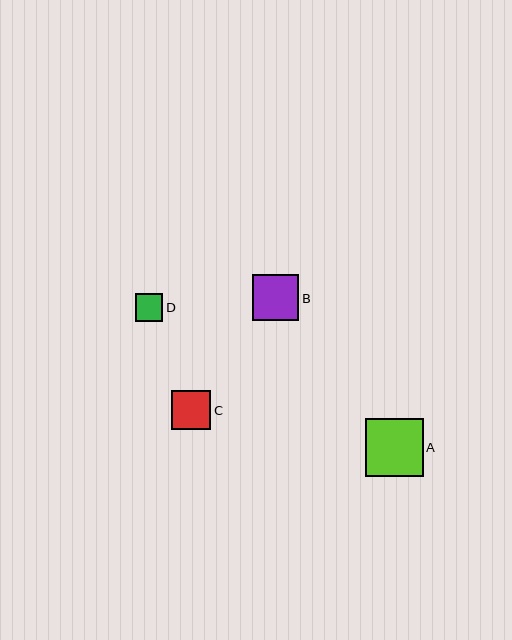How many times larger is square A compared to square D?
Square A is approximately 2.1 times the size of square D.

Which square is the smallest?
Square D is the smallest with a size of approximately 28 pixels.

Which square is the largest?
Square A is the largest with a size of approximately 58 pixels.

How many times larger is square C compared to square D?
Square C is approximately 1.4 times the size of square D.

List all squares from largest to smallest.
From largest to smallest: A, B, C, D.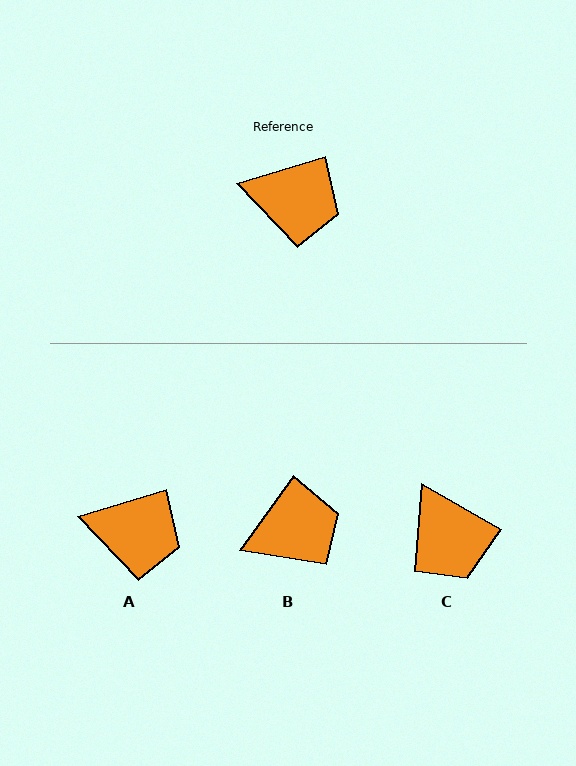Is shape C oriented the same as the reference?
No, it is off by about 47 degrees.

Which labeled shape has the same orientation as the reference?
A.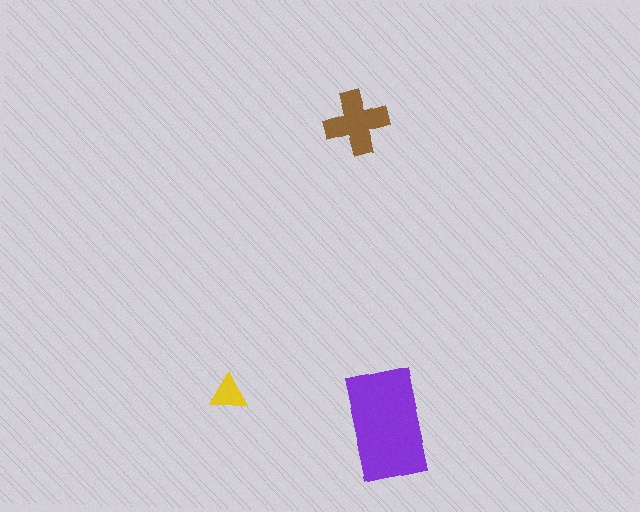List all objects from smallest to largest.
The yellow triangle, the brown cross, the purple rectangle.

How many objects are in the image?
There are 3 objects in the image.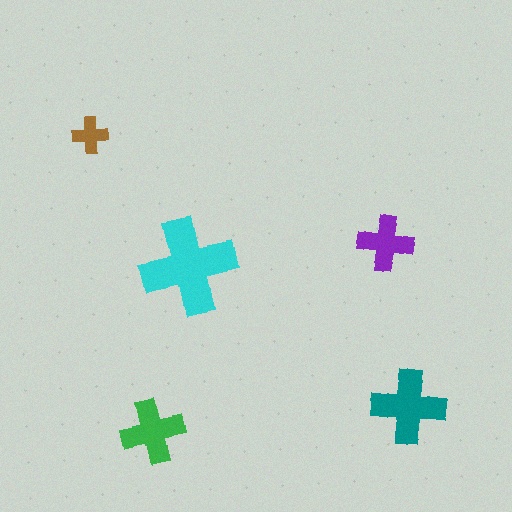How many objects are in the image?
There are 5 objects in the image.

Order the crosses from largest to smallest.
the cyan one, the teal one, the green one, the purple one, the brown one.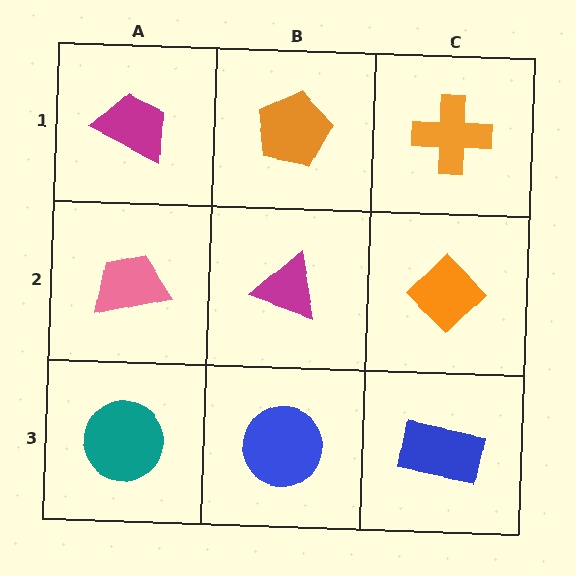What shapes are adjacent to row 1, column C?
An orange diamond (row 2, column C), an orange pentagon (row 1, column B).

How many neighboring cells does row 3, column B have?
3.